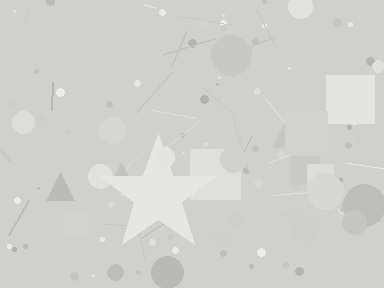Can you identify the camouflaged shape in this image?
The camouflaged shape is a star.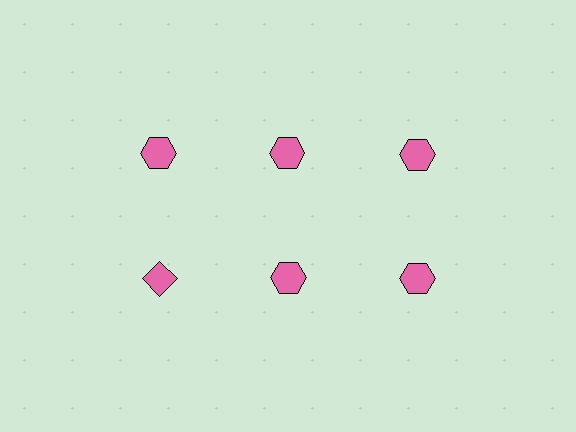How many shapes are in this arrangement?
There are 6 shapes arranged in a grid pattern.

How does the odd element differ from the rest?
It has a different shape: diamond instead of hexagon.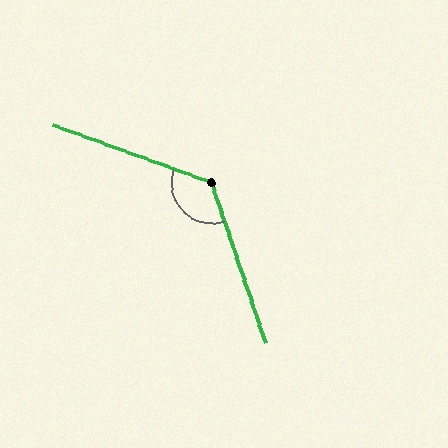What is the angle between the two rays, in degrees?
Approximately 129 degrees.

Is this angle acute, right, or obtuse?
It is obtuse.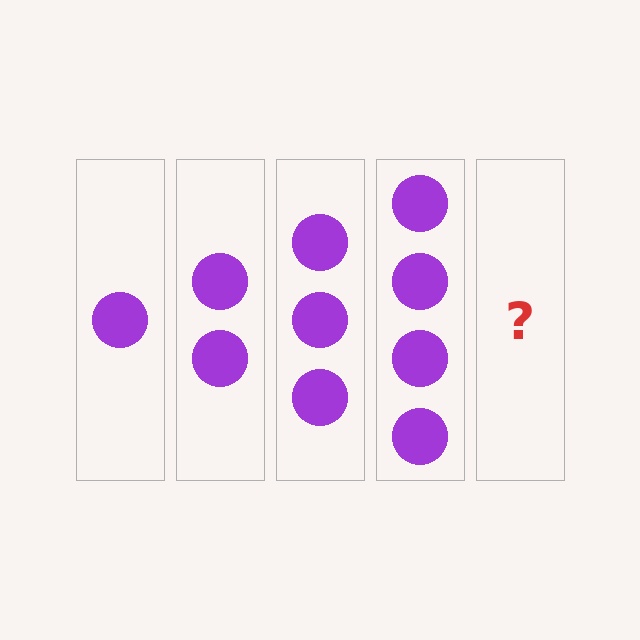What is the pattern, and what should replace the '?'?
The pattern is that each step adds one more circle. The '?' should be 5 circles.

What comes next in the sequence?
The next element should be 5 circles.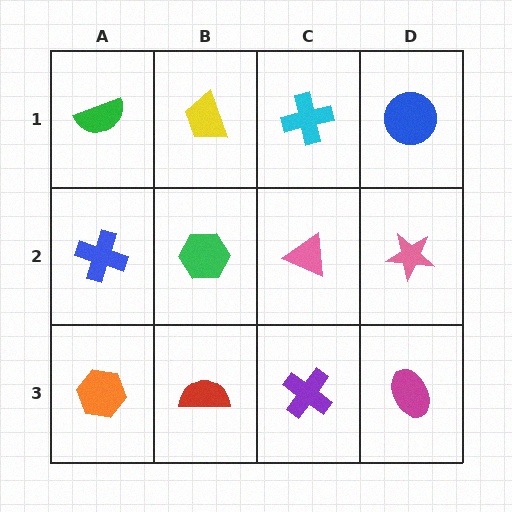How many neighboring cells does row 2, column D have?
3.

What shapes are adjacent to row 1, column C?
A pink triangle (row 2, column C), a yellow trapezoid (row 1, column B), a blue circle (row 1, column D).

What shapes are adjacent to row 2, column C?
A cyan cross (row 1, column C), a purple cross (row 3, column C), a green hexagon (row 2, column B), a pink star (row 2, column D).